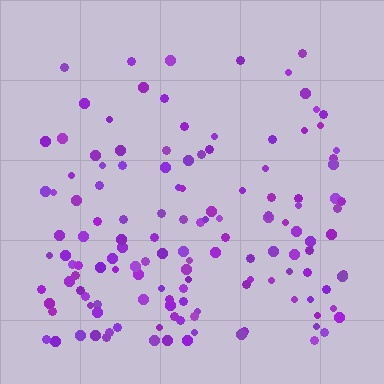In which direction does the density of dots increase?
From top to bottom, with the bottom side densest.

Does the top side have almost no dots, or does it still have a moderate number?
Still a moderate number, just noticeably fewer than the bottom.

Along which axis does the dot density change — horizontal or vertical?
Vertical.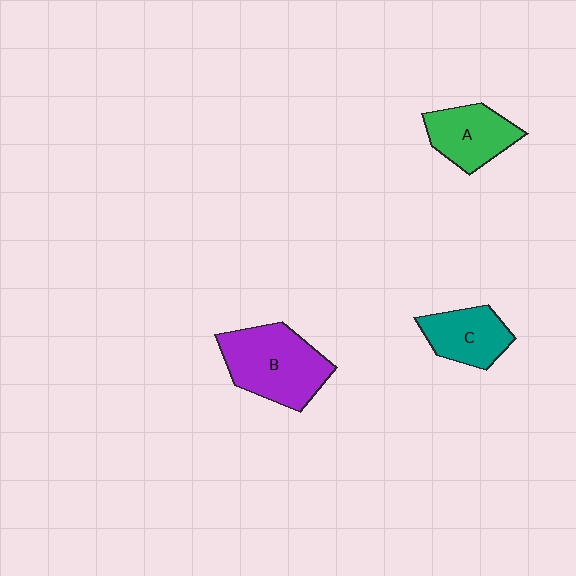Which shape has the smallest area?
Shape C (teal).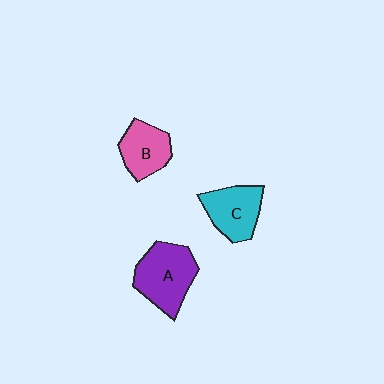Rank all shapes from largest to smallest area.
From largest to smallest: A (purple), C (cyan), B (pink).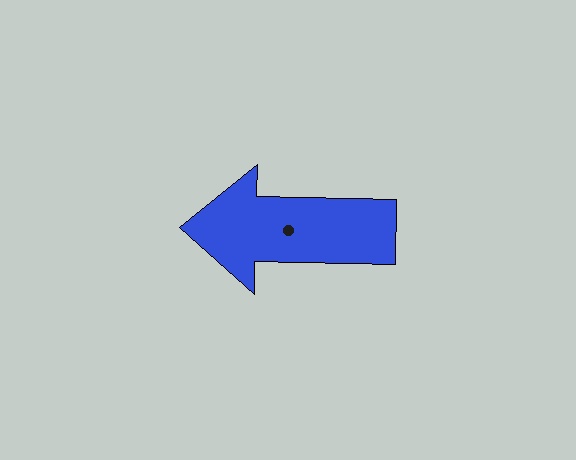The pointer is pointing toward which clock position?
Roughly 9 o'clock.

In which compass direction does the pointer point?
West.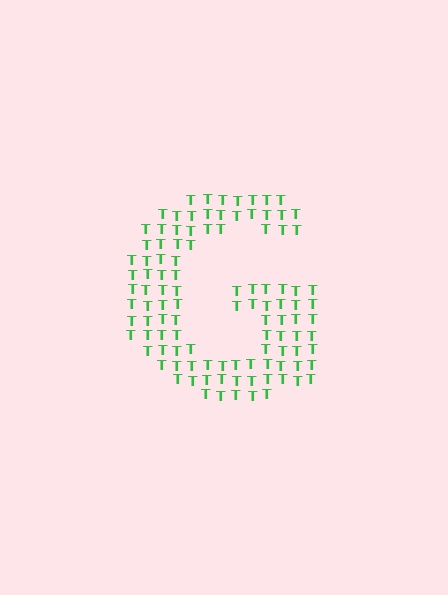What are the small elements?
The small elements are letter T's.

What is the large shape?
The large shape is the letter G.